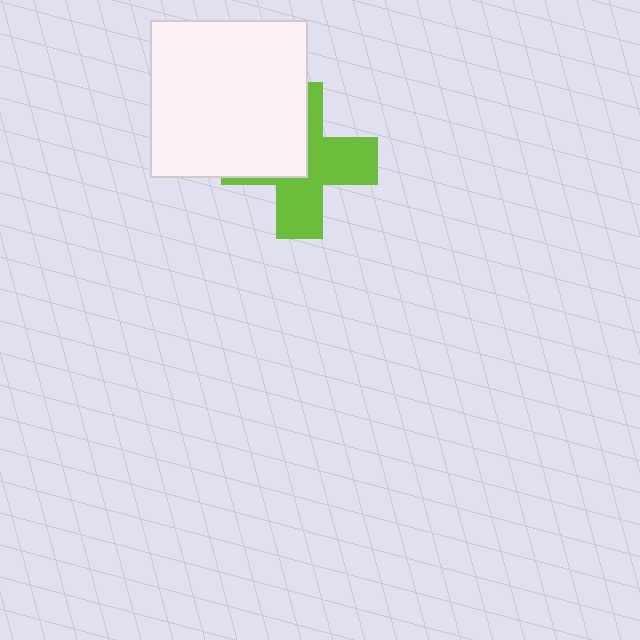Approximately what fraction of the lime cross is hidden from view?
Roughly 41% of the lime cross is hidden behind the white square.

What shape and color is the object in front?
The object in front is a white square.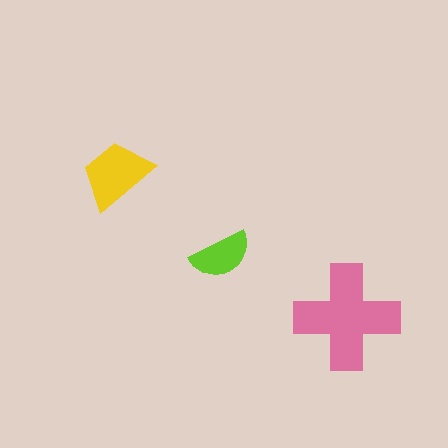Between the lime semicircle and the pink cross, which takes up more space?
The pink cross.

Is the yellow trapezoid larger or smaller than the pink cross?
Smaller.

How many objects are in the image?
There are 3 objects in the image.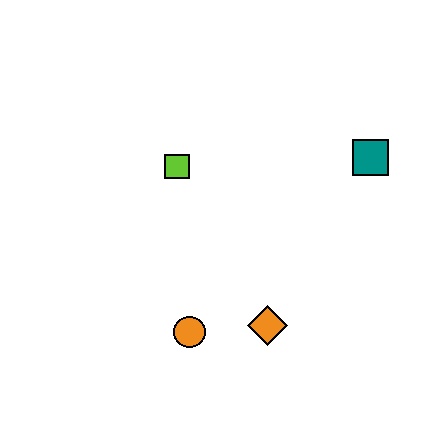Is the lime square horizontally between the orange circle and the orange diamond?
No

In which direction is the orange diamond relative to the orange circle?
The orange diamond is to the right of the orange circle.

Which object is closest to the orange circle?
The orange diamond is closest to the orange circle.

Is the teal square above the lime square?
Yes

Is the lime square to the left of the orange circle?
Yes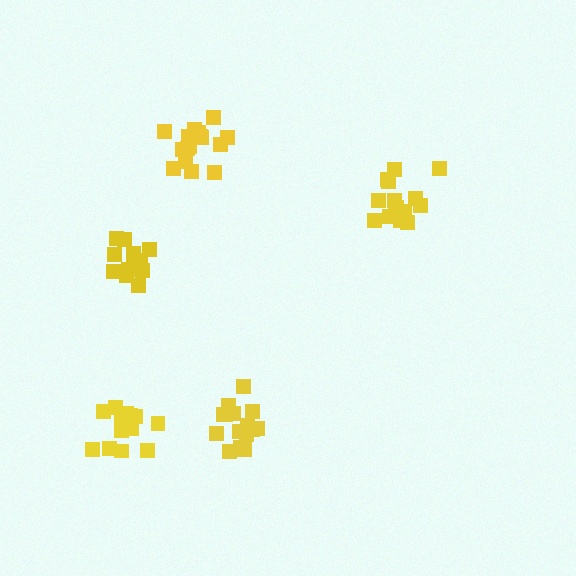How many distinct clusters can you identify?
There are 5 distinct clusters.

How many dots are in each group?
Group 1: 15 dots, Group 2: 13 dots, Group 3: 16 dots, Group 4: 17 dots, Group 5: 19 dots (80 total).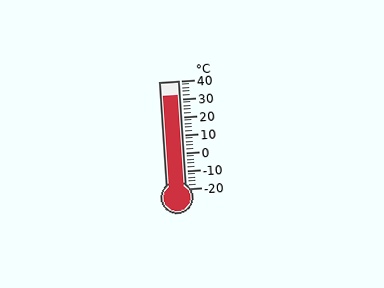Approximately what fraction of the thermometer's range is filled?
The thermometer is filled to approximately 85% of its range.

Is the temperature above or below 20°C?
The temperature is above 20°C.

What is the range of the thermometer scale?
The thermometer scale ranges from -20°C to 40°C.